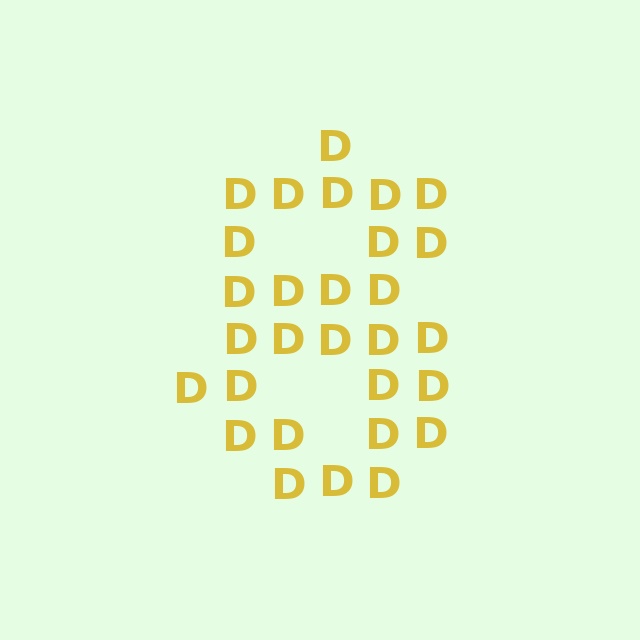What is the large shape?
The large shape is the digit 8.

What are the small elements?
The small elements are letter D's.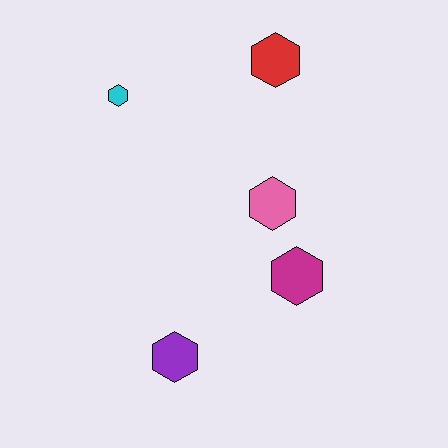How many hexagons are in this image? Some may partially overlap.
There are 5 hexagons.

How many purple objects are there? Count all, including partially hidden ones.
There is 1 purple object.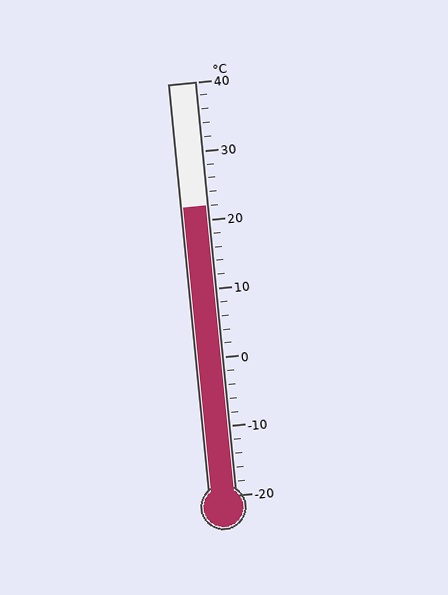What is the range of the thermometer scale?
The thermometer scale ranges from -20°C to 40°C.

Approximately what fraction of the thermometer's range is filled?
The thermometer is filled to approximately 70% of its range.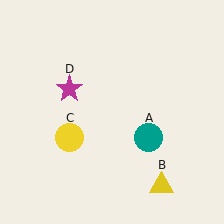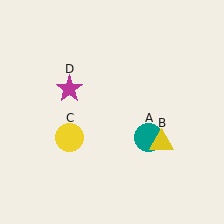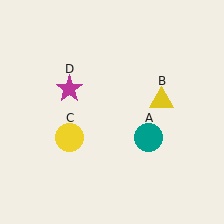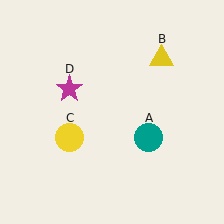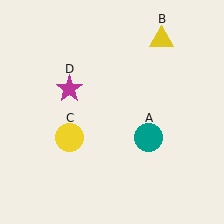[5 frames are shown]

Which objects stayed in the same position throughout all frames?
Teal circle (object A) and yellow circle (object C) and magenta star (object D) remained stationary.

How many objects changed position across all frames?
1 object changed position: yellow triangle (object B).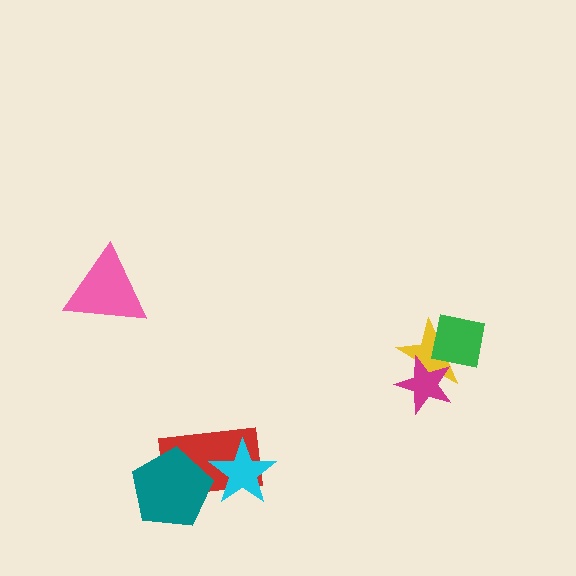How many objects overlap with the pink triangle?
0 objects overlap with the pink triangle.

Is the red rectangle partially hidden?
Yes, it is partially covered by another shape.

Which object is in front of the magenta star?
The green square is in front of the magenta star.